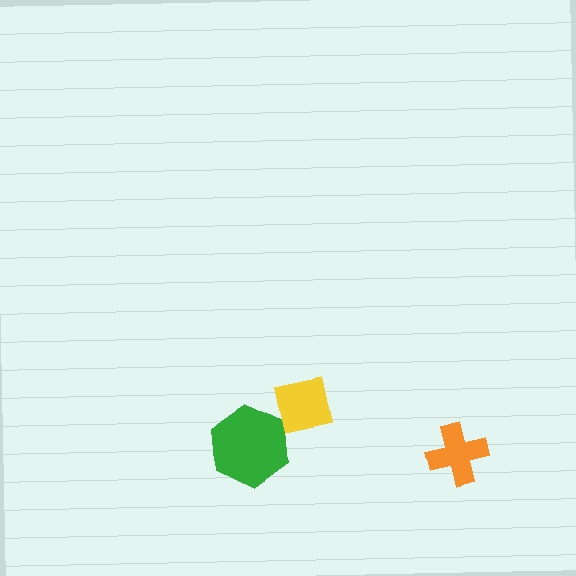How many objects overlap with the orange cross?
0 objects overlap with the orange cross.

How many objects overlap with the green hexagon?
1 object overlaps with the green hexagon.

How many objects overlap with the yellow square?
1 object overlaps with the yellow square.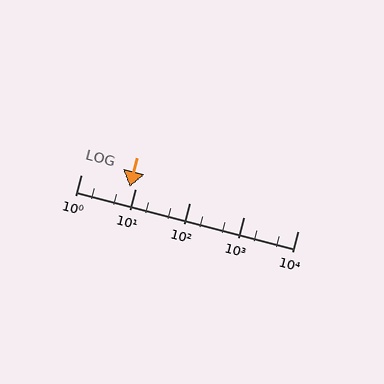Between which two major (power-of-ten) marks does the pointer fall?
The pointer is between 1 and 10.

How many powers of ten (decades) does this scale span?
The scale spans 4 decades, from 1 to 10000.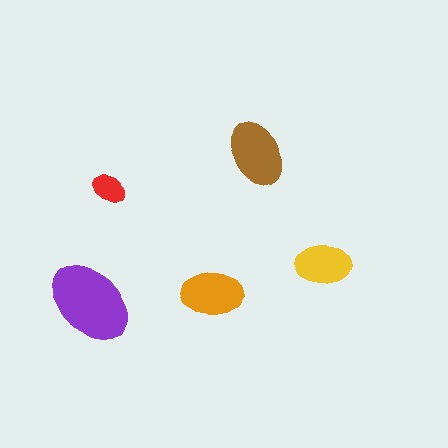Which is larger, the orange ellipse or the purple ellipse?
The purple one.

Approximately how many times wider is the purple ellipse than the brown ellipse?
About 1.5 times wider.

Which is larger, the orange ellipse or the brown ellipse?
The brown one.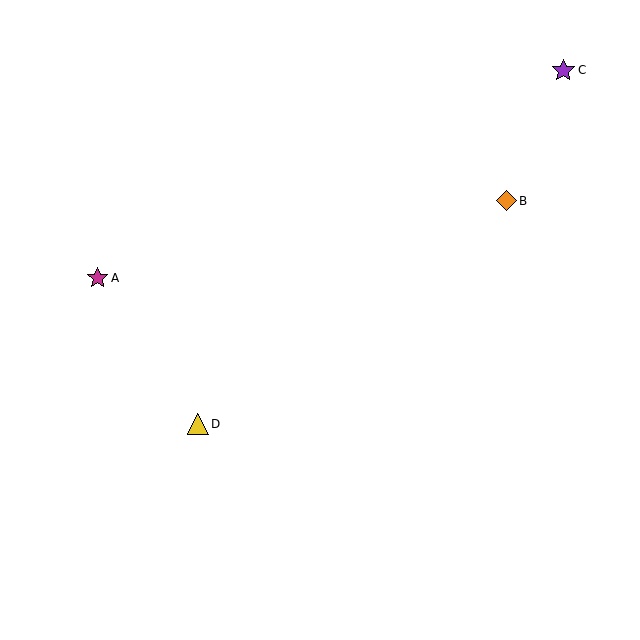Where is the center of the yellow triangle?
The center of the yellow triangle is at (198, 424).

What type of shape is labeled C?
Shape C is a purple star.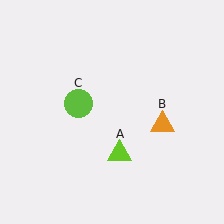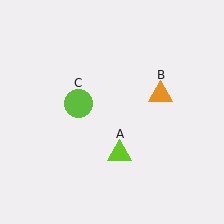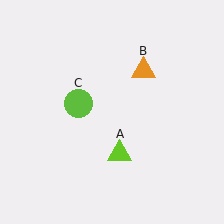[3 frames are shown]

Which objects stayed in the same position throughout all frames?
Lime triangle (object A) and lime circle (object C) remained stationary.